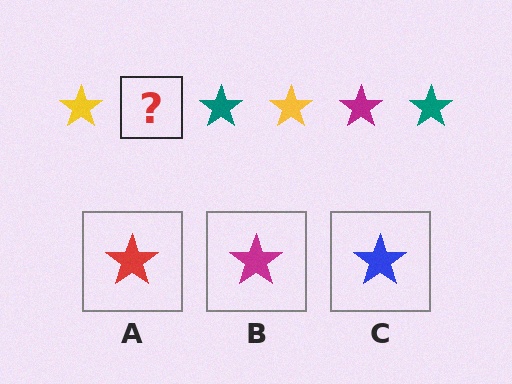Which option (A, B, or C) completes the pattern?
B.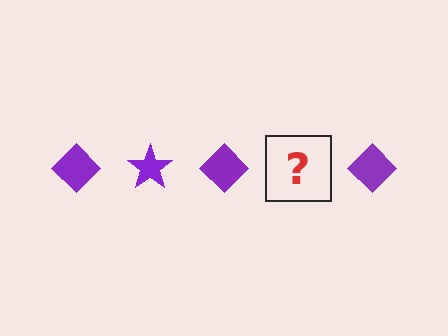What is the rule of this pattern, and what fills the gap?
The rule is that the pattern cycles through diamond, star shapes in purple. The gap should be filled with a purple star.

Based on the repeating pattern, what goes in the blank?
The blank should be a purple star.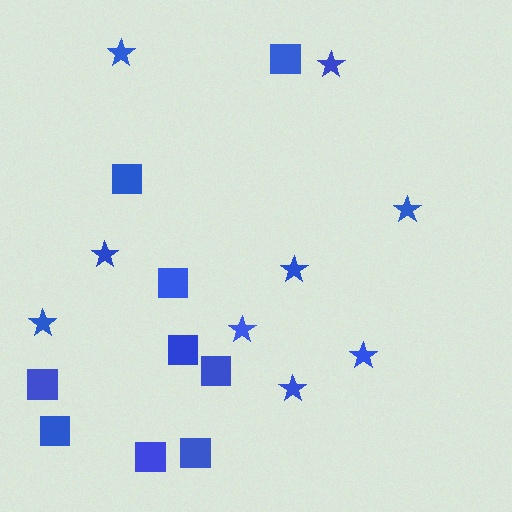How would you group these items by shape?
There are 2 groups: one group of stars (9) and one group of squares (9).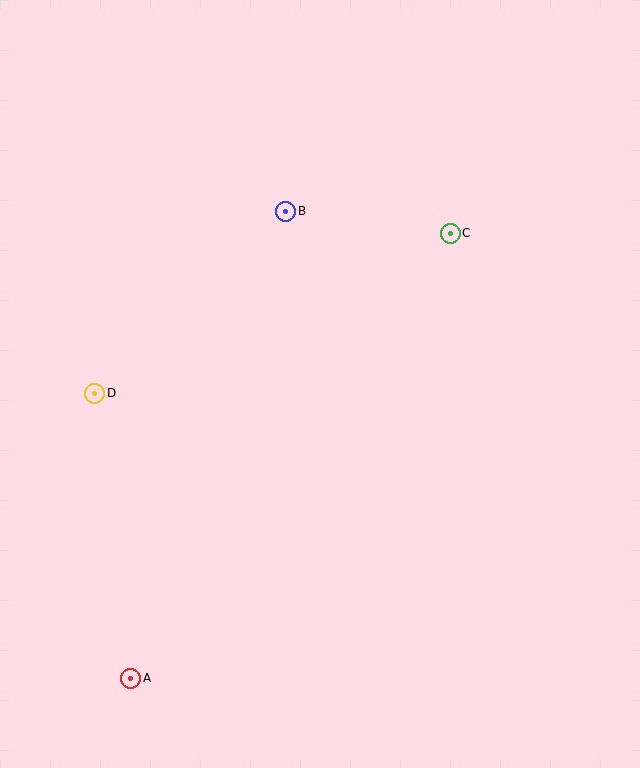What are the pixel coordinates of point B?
Point B is at (286, 211).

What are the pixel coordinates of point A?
Point A is at (131, 678).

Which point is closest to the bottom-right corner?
Point A is closest to the bottom-right corner.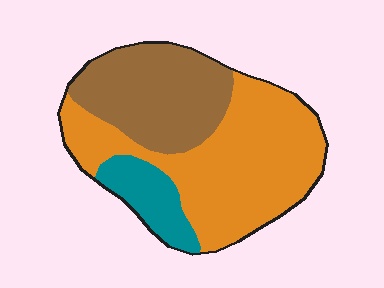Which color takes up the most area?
Orange, at roughly 55%.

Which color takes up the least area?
Teal, at roughly 15%.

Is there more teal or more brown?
Brown.